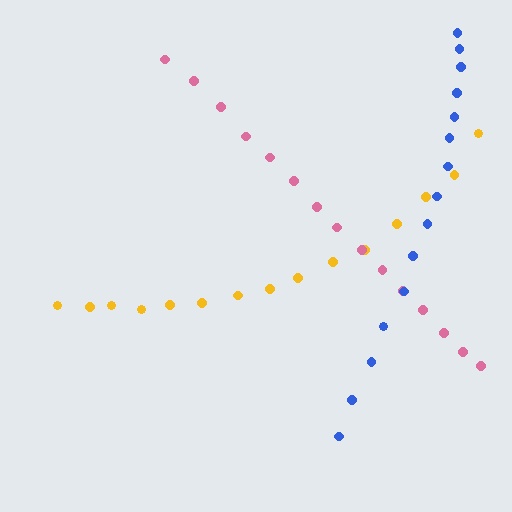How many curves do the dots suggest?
There are 3 distinct paths.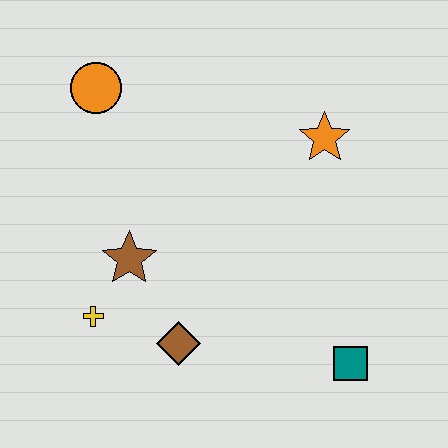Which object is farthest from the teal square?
The orange circle is farthest from the teal square.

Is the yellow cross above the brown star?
No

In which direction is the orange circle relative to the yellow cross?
The orange circle is above the yellow cross.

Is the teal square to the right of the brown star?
Yes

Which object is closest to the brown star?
The yellow cross is closest to the brown star.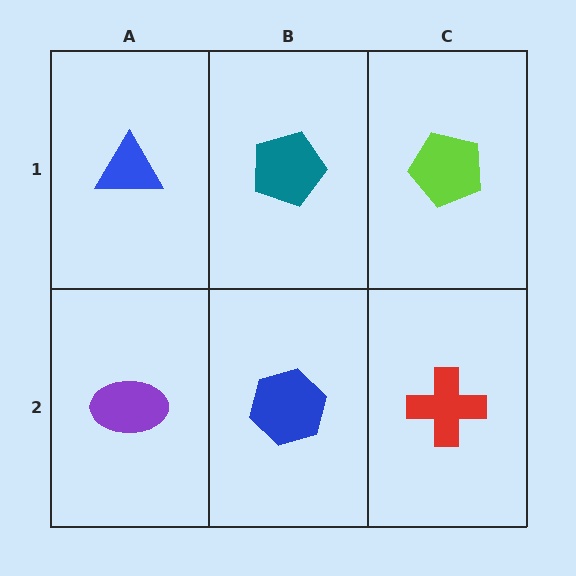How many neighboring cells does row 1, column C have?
2.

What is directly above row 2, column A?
A blue triangle.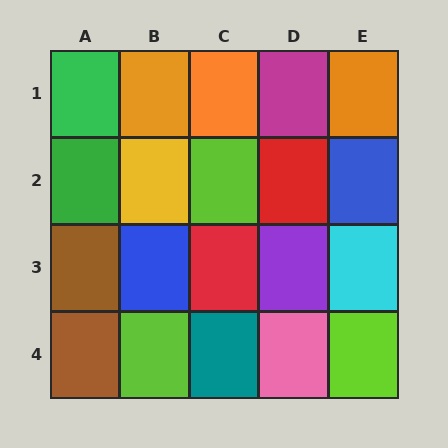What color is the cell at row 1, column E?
Orange.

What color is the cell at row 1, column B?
Orange.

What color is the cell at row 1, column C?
Orange.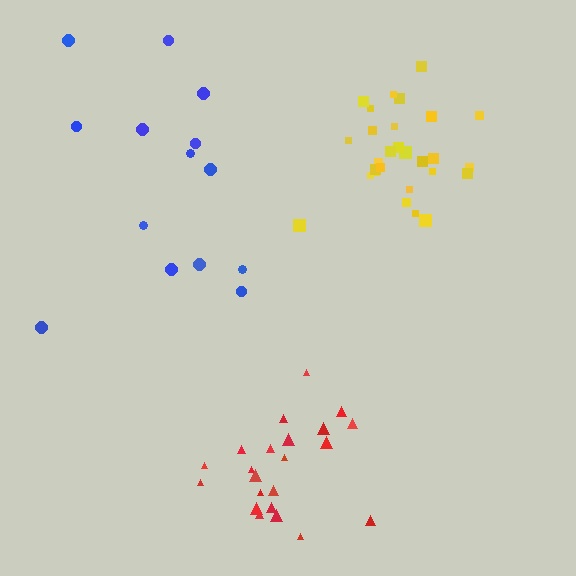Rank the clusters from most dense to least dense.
yellow, red, blue.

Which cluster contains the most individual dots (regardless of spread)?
Yellow (28).